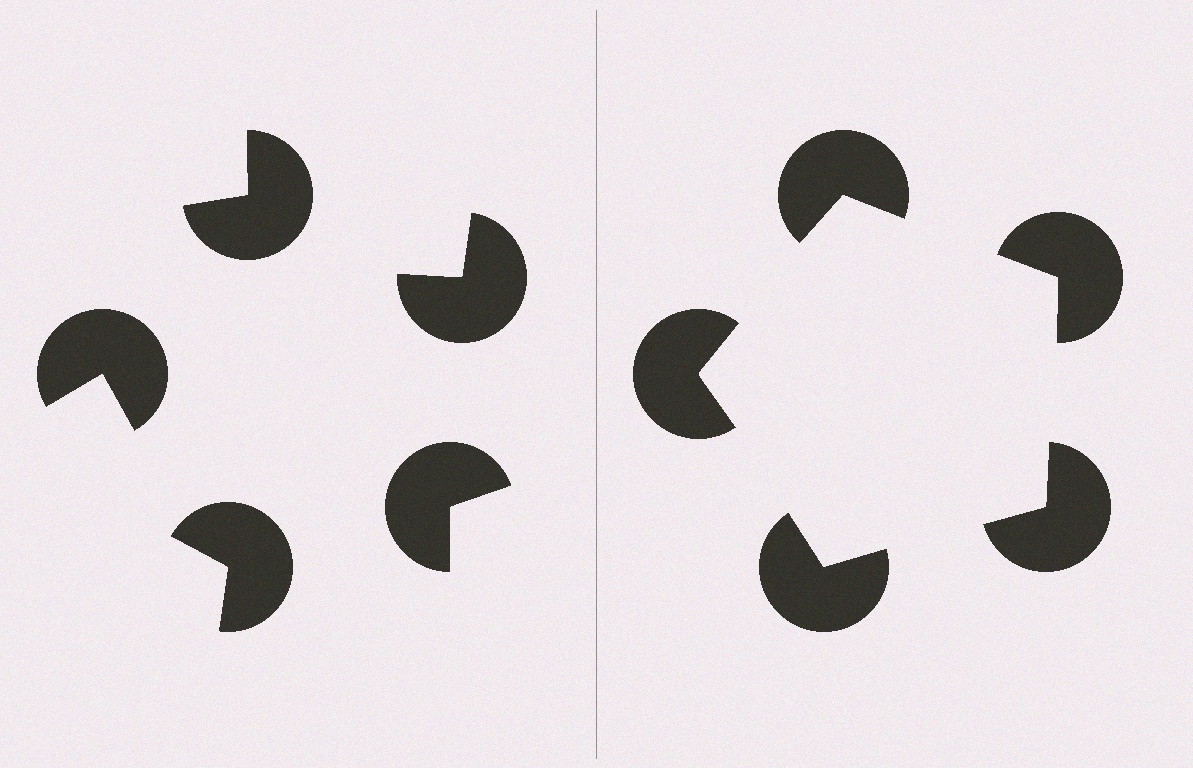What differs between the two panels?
The pac-man discs are positioned identically on both sides; only the wedge orientations differ. On the right they align to a pentagon; on the left they are misaligned.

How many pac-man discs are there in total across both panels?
10 — 5 on each side.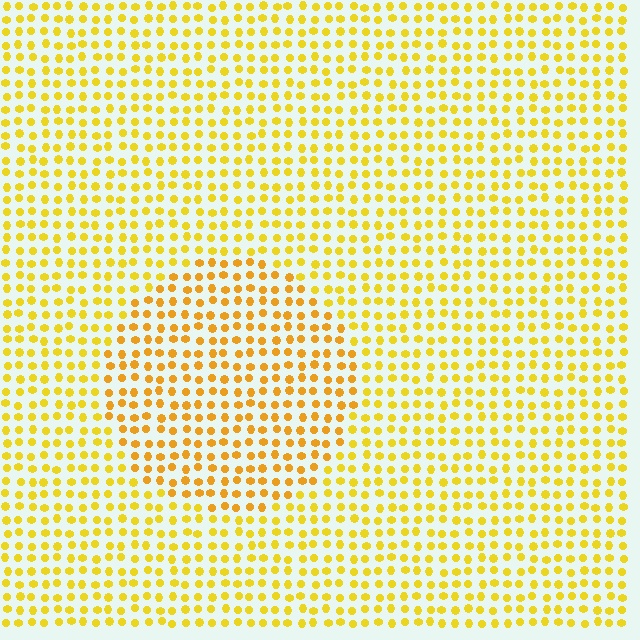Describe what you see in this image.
The image is filled with small yellow elements in a uniform arrangement. A circle-shaped region is visible where the elements are tinted to a slightly different hue, forming a subtle color boundary.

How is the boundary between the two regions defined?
The boundary is defined purely by a slight shift in hue (about 16 degrees). Spacing, size, and orientation are identical on both sides.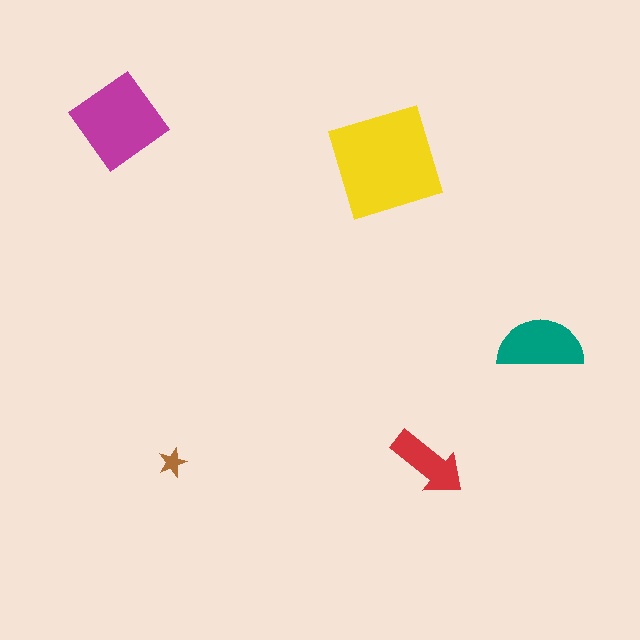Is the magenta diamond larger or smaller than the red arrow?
Larger.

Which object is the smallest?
The brown star.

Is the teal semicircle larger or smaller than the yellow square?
Smaller.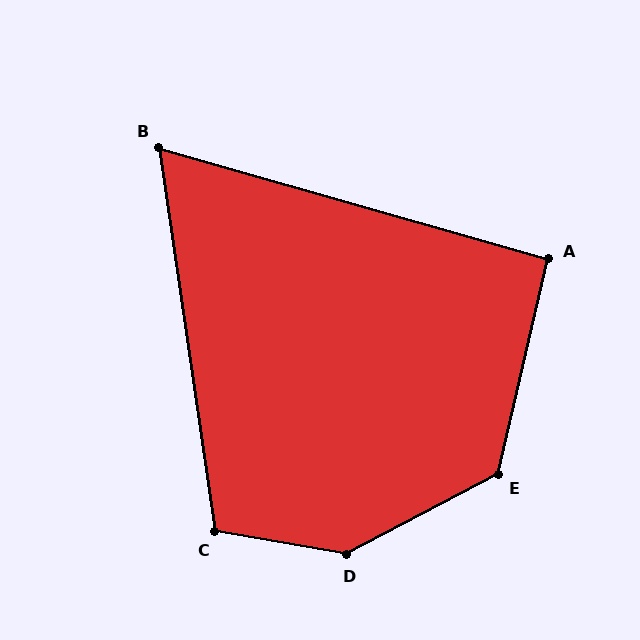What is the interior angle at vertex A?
Approximately 93 degrees (approximately right).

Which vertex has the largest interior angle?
D, at approximately 142 degrees.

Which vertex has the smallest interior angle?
B, at approximately 66 degrees.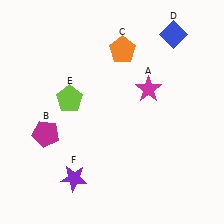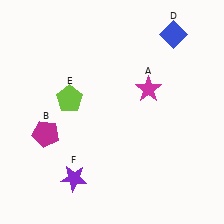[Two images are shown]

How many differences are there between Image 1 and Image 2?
There is 1 difference between the two images.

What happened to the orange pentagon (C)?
The orange pentagon (C) was removed in Image 2. It was in the top-right area of Image 1.